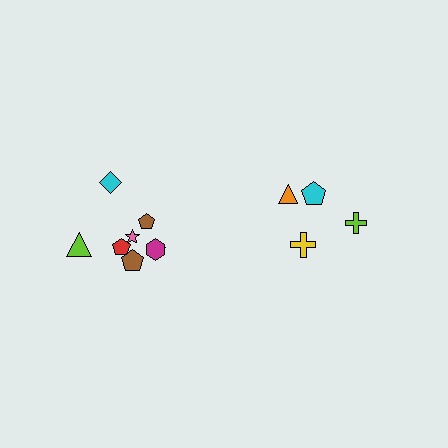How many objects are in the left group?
There are 8 objects.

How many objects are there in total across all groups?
There are 12 objects.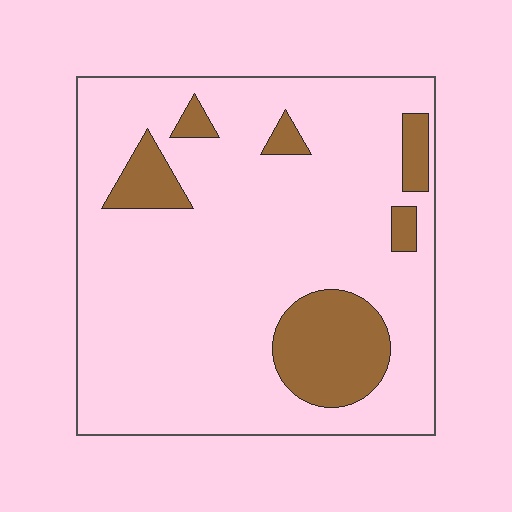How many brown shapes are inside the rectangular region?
6.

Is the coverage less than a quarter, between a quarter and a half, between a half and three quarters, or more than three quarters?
Less than a quarter.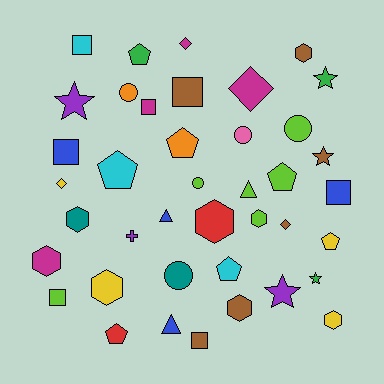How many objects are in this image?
There are 40 objects.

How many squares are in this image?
There are 7 squares.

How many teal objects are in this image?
There are 2 teal objects.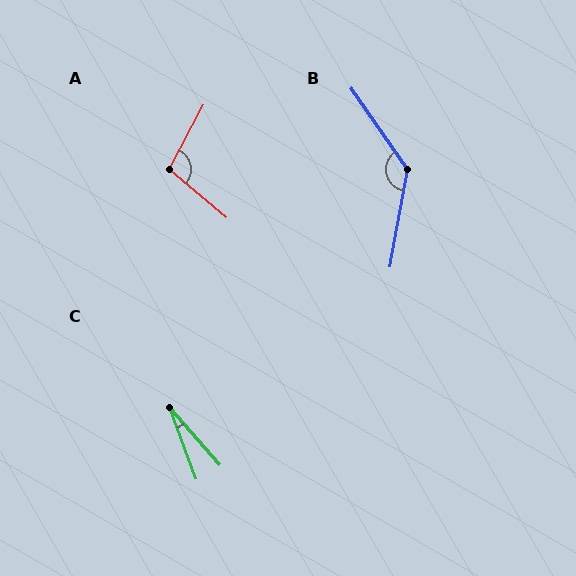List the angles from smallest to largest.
C (21°), A (102°), B (135°).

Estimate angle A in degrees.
Approximately 102 degrees.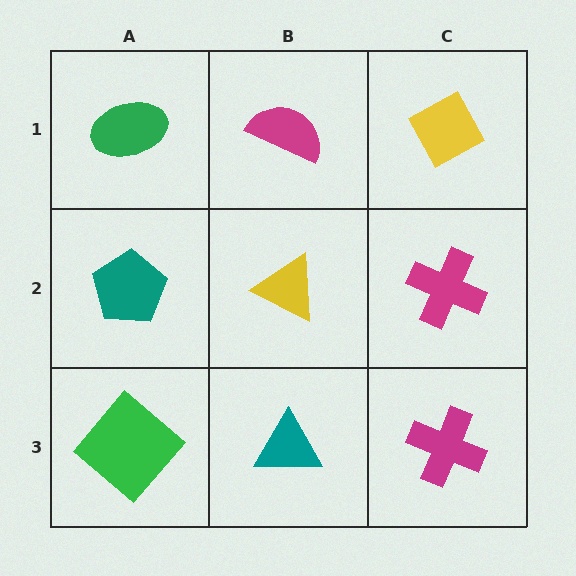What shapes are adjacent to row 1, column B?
A yellow triangle (row 2, column B), a green ellipse (row 1, column A), a yellow diamond (row 1, column C).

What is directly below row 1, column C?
A magenta cross.